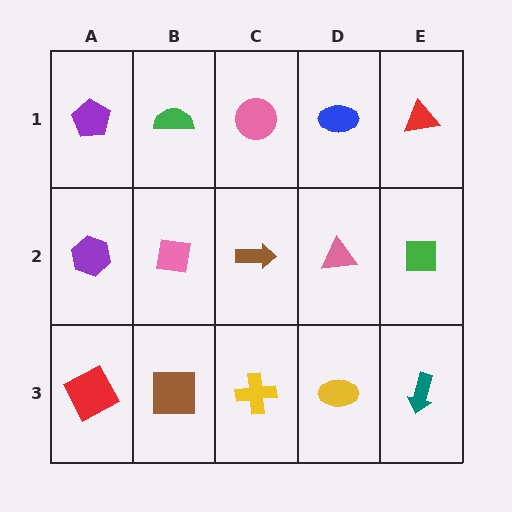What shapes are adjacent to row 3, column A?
A purple hexagon (row 2, column A), a brown square (row 3, column B).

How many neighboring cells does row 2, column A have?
3.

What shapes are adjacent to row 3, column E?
A green square (row 2, column E), a yellow ellipse (row 3, column D).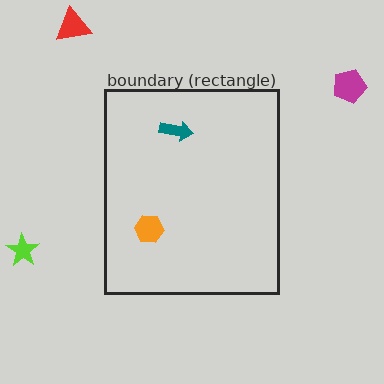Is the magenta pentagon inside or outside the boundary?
Outside.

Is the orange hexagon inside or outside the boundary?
Inside.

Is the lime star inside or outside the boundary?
Outside.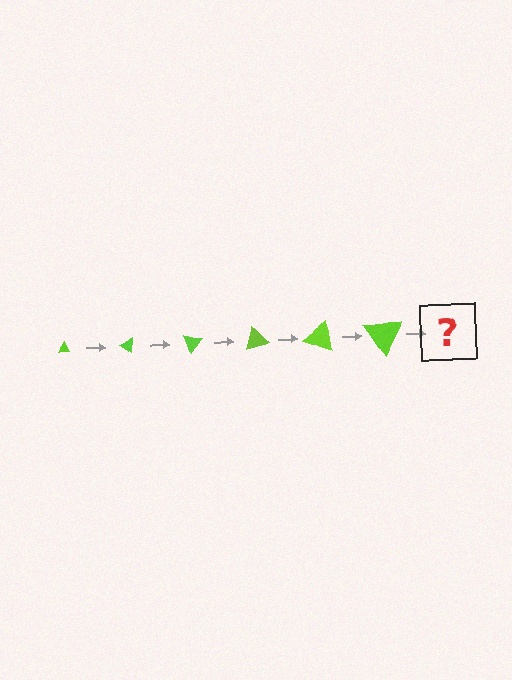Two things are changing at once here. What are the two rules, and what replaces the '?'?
The two rules are that the triangle grows larger each step and it rotates 35 degrees each step. The '?' should be a triangle, larger than the previous one and rotated 210 degrees from the start.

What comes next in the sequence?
The next element should be a triangle, larger than the previous one and rotated 210 degrees from the start.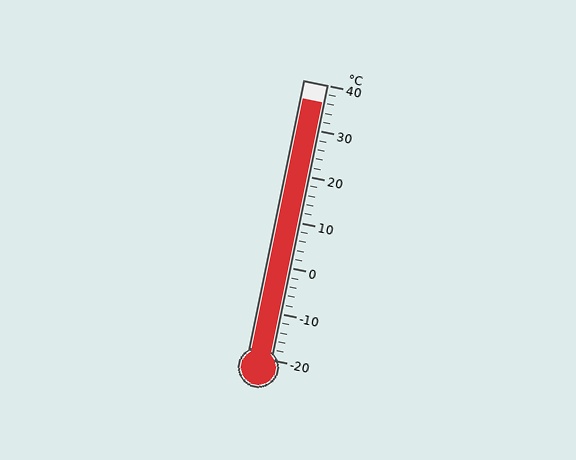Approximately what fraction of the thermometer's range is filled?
The thermometer is filled to approximately 95% of its range.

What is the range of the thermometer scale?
The thermometer scale ranges from -20°C to 40°C.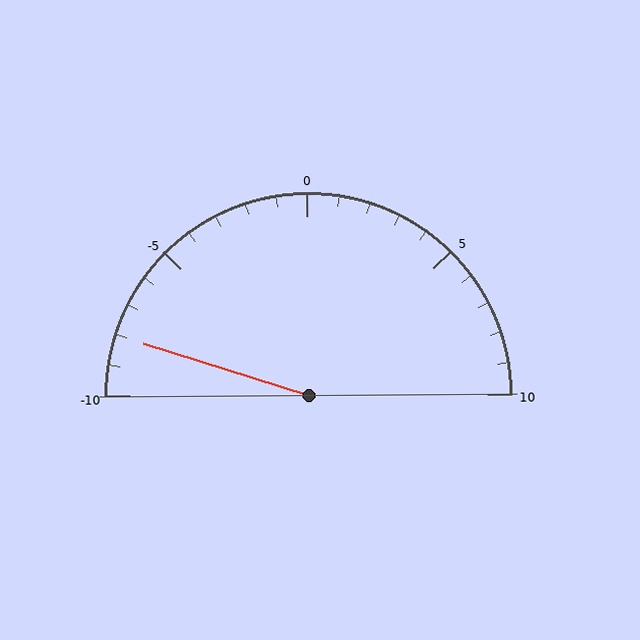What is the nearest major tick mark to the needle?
The nearest major tick mark is -10.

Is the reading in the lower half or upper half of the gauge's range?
The reading is in the lower half of the range (-10 to 10).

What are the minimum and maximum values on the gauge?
The gauge ranges from -10 to 10.